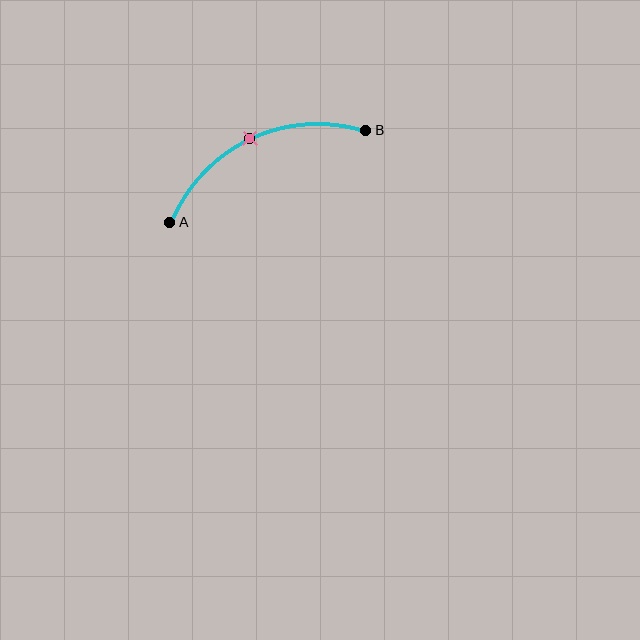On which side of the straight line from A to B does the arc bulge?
The arc bulges above the straight line connecting A and B.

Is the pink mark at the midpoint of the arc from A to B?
Yes. The pink mark lies on the arc at equal arc-length from both A and B — it is the arc midpoint.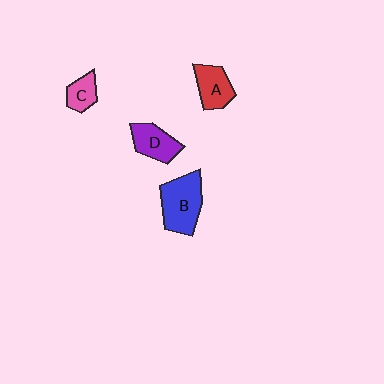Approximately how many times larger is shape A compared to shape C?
Approximately 1.5 times.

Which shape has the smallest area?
Shape C (pink).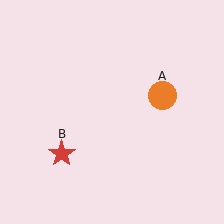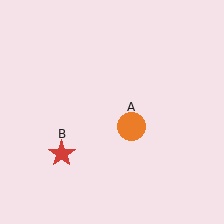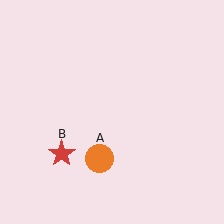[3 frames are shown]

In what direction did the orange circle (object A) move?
The orange circle (object A) moved down and to the left.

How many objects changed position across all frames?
1 object changed position: orange circle (object A).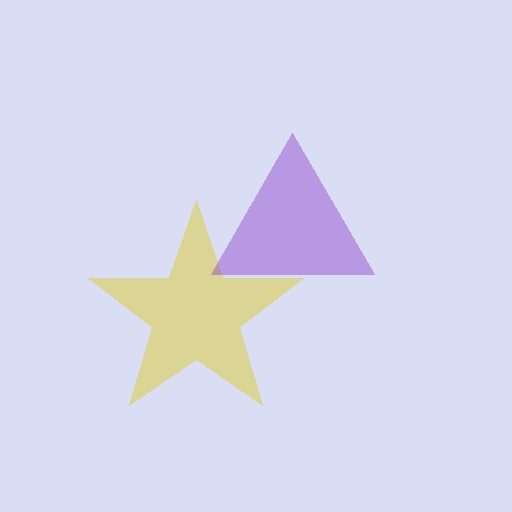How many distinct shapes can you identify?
There are 2 distinct shapes: a yellow star, a purple triangle.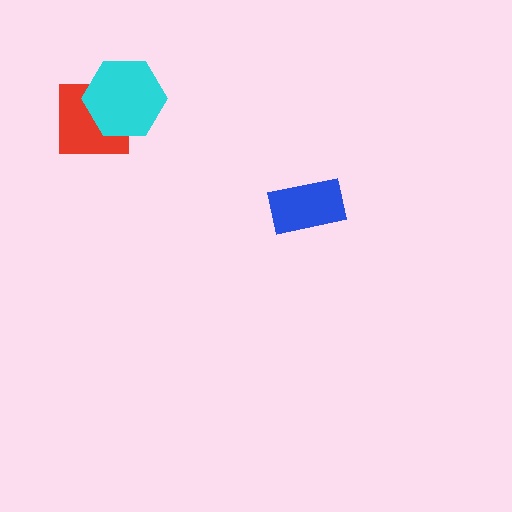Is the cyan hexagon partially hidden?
No, no other shape covers it.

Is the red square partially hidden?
Yes, it is partially covered by another shape.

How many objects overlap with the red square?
1 object overlaps with the red square.